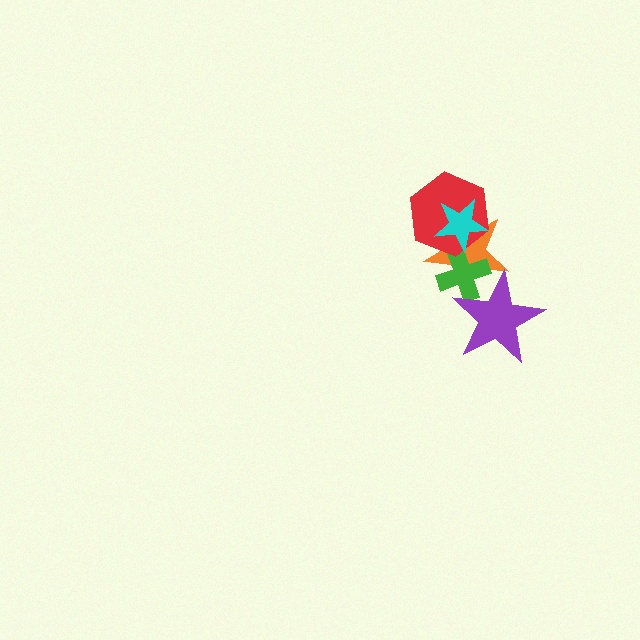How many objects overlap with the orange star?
4 objects overlap with the orange star.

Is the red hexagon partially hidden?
Yes, it is partially covered by another shape.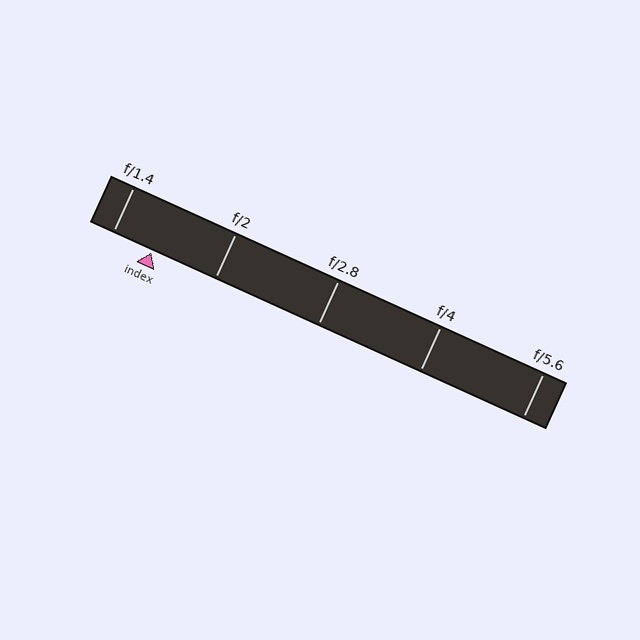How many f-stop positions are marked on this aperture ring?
There are 5 f-stop positions marked.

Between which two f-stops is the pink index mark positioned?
The index mark is between f/1.4 and f/2.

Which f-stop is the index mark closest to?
The index mark is closest to f/1.4.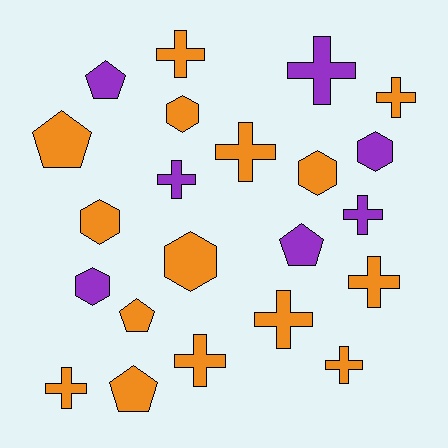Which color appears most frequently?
Orange, with 15 objects.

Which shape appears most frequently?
Cross, with 11 objects.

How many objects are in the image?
There are 22 objects.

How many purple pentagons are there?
There are 2 purple pentagons.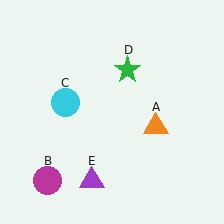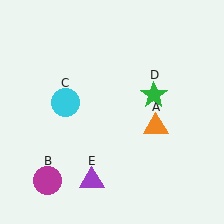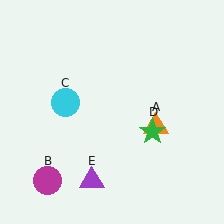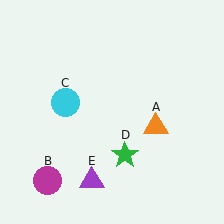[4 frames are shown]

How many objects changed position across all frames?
1 object changed position: green star (object D).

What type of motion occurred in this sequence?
The green star (object D) rotated clockwise around the center of the scene.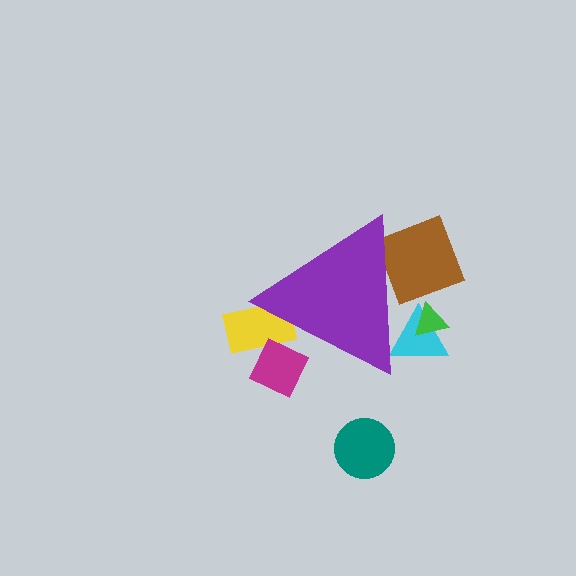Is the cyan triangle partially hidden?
Yes, the cyan triangle is partially hidden behind the purple triangle.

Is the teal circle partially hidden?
No, the teal circle is fully visible.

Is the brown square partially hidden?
Yes, the brown square is partially hidden behind the purple triangle.